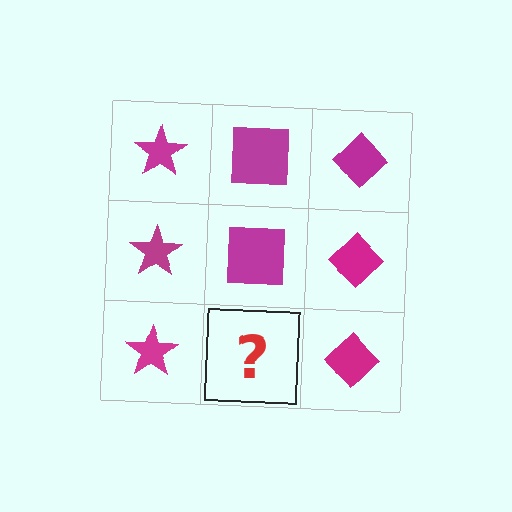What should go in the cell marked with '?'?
The missing cell should contain a magenta square.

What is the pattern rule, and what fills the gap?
The rule is that each column has a consistent shape. The gap should be filled with a magenta square.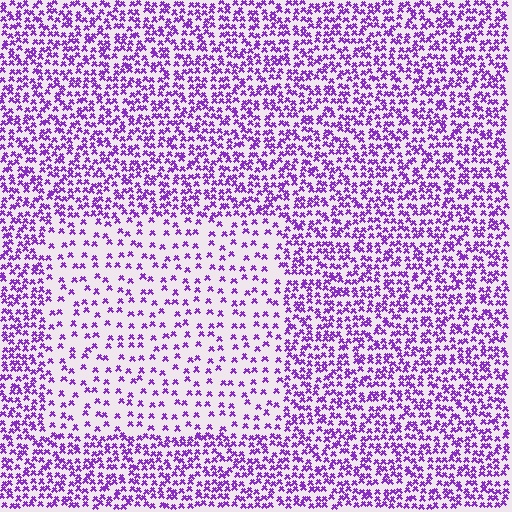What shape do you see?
I see a rectangle.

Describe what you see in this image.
The image contains small purple elements arranged at two different densities. A rectangle-shaped region is visible where the elements are less densely packed than the surrounding area.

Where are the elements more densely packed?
The elements are more densely packed outside the rectangle boundary.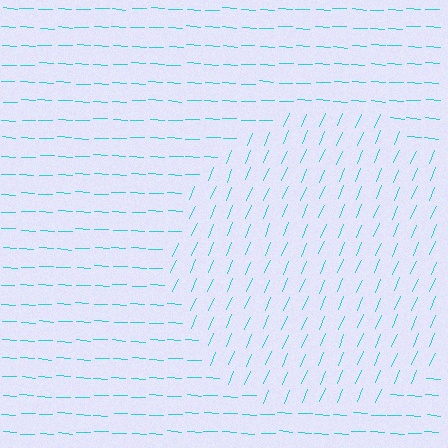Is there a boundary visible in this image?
Yes, there is a texture boundary formed by a change in line orientation.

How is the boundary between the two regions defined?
The boundary is defined purely by a change in line orientation (approximately 70 degrees difference). All lines are the same color and thickness.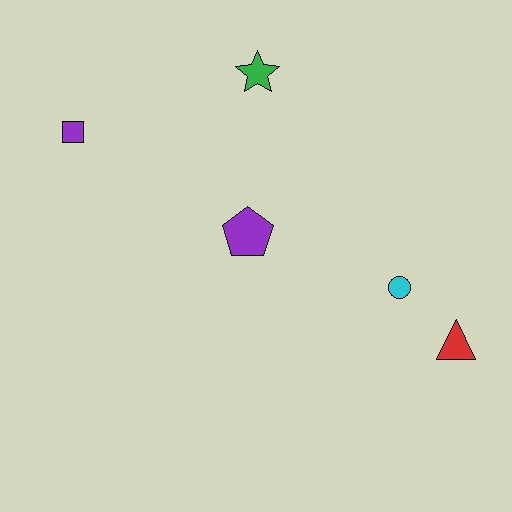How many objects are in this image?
There are 5 objects.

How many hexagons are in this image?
There are no hexagons.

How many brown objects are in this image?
There are no brown objects.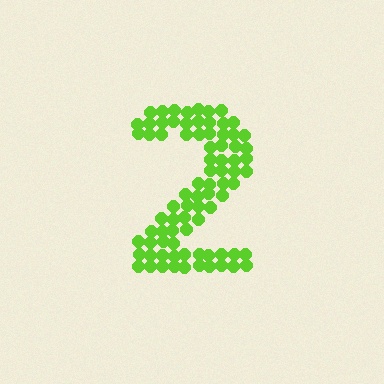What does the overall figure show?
The overall figure shows the digit 2.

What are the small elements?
The small elements are circles.